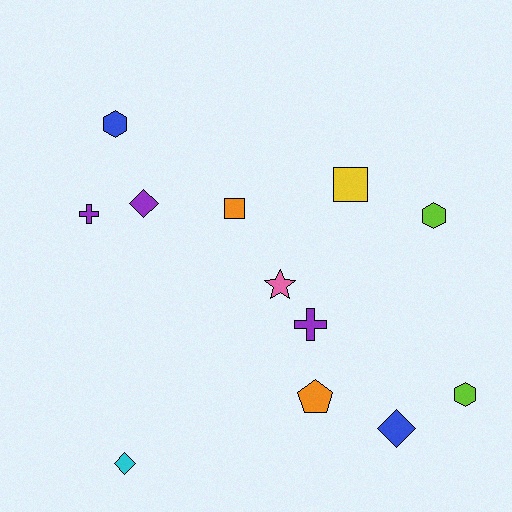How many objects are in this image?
There are 12 objects.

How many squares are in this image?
There are 2 squares.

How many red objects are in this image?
There are no red objects.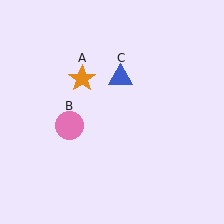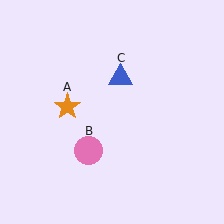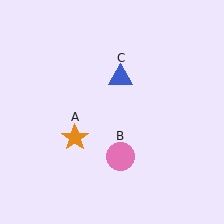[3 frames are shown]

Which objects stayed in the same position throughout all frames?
Blue triangle (object C) remained stationary.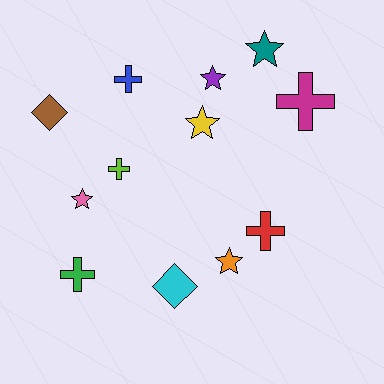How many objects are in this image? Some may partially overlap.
There are 12 objects.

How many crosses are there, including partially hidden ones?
There are 5 crosses.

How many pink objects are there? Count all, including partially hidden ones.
There is 1 pink object.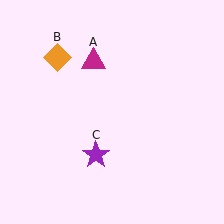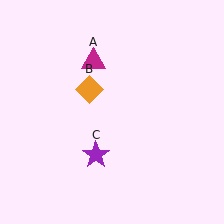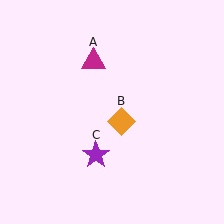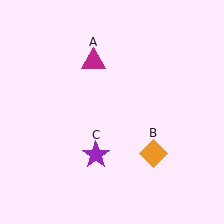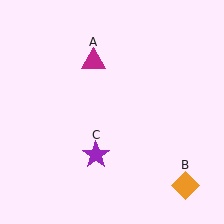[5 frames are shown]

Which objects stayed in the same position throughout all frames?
Magenta triangle (object A) and purple star (object C) remained stationary.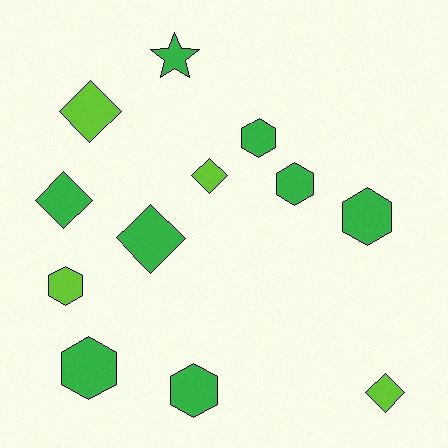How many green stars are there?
There is 1 green star.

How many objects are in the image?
There are 12 objects.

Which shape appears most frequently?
Hexagon, with 6 objects.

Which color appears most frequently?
Green, with 8 objects.